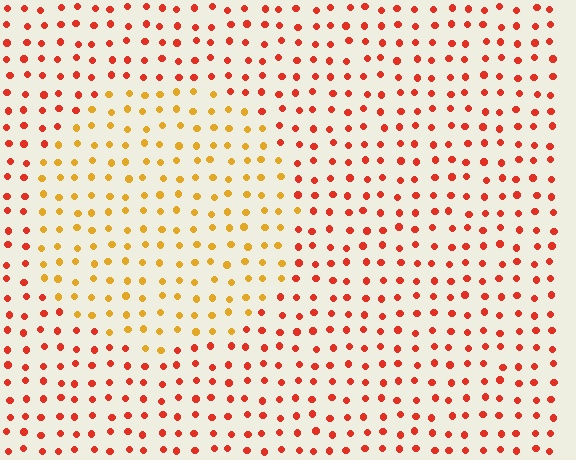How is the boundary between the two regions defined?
The boundary is defined purely by a slight shift in hue (about 38 degrees). Spacing, size, and orientation are identical on both sides.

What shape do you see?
I see a circle.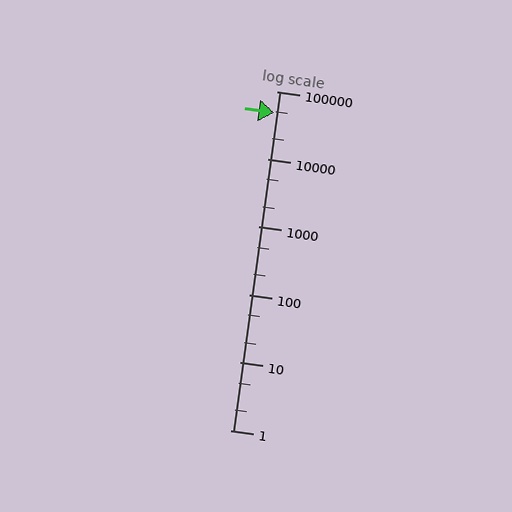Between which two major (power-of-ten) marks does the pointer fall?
The pointer is between 10000 and 100000.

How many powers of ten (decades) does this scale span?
The scale spans 5 decades, from 1 to 100000.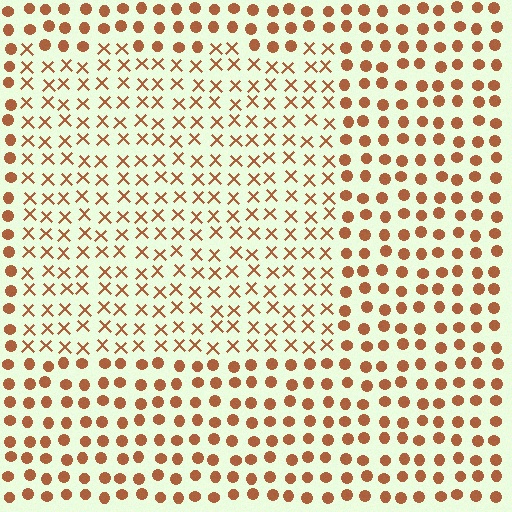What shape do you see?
I see a rectangle.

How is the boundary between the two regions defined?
The boundary is defined by a change in element shape: X marks inside vs. circles outside. All elements share the same color and spacing.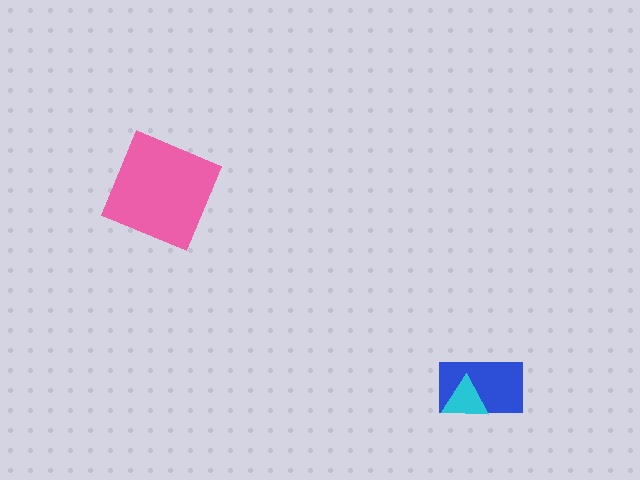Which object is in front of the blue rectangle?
The cyan triangle is in front of the blue rectangle.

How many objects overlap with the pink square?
0 objects overlap with the pink square.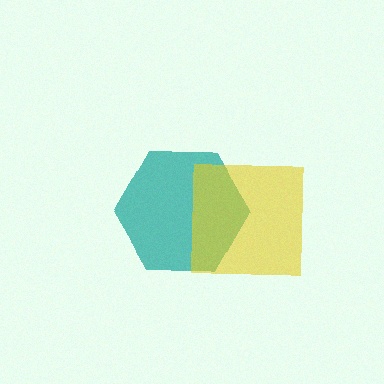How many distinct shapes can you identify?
There are 2 distinct shapes: a teal hexagon, a yellow square.